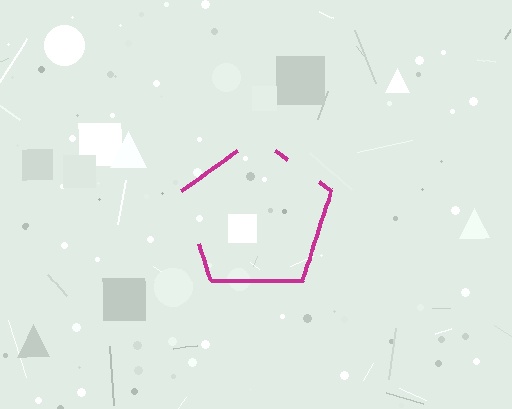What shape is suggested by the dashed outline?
The dashed outline suggests a pentagon.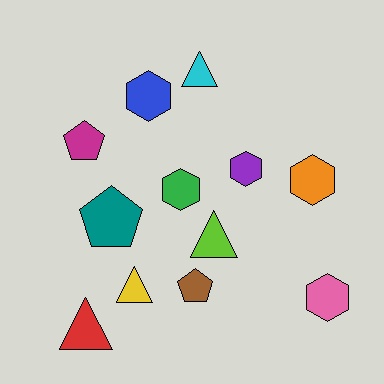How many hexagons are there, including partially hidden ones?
There are 5 hexagons.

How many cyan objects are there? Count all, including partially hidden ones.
There is 1 cyan object.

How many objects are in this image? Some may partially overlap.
There are 12 objects.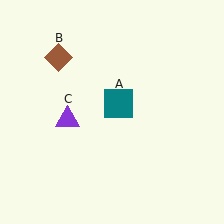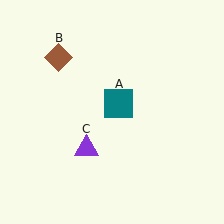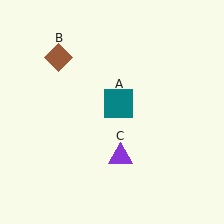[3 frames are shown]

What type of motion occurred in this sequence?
The purple triangle (object C) rotated counterclockwise around the center of the scene.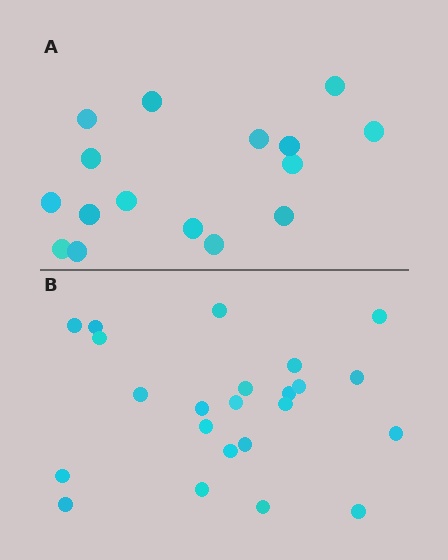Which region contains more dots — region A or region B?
Region B (the bottom region) has more dots.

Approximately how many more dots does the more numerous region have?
Region B has roughly 8 or so more dots than region A.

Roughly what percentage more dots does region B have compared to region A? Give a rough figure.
About 45% more.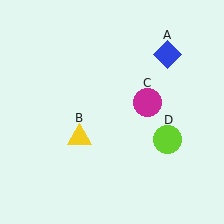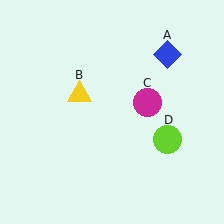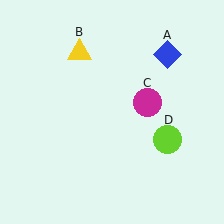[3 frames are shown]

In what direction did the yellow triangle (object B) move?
The yellow triangle (object B) moved up.